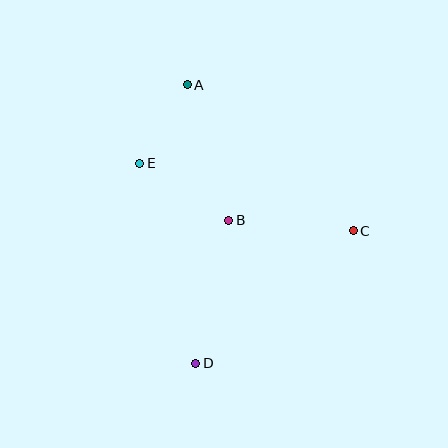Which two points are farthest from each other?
Points A and D are farthest from each other.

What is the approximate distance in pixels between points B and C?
The distance between B and C is approximately 125 pixels.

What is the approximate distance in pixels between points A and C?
The distance between A and C is approximately 221 pixels.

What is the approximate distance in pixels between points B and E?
The distance between B and E is approximately 106 pixels.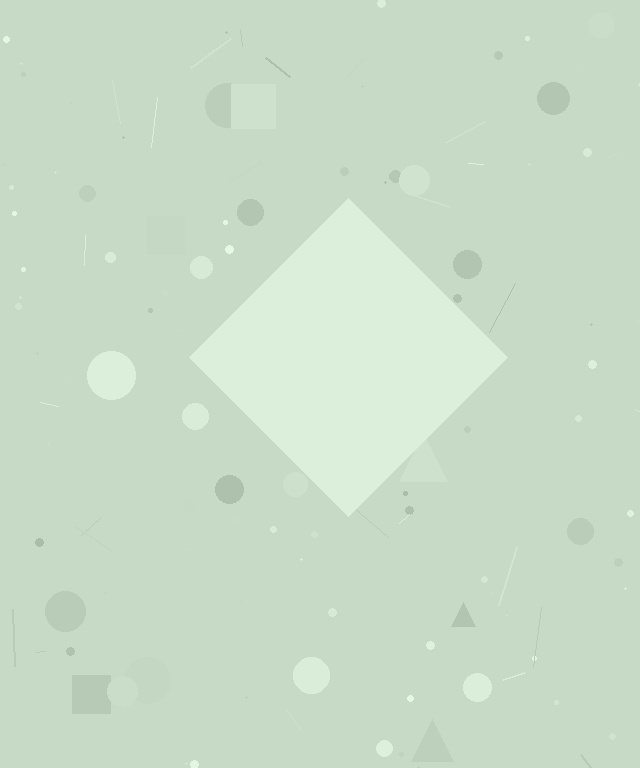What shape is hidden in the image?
A diamond is hidden in the image.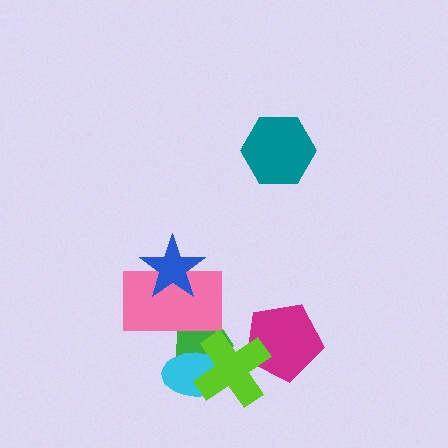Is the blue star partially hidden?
No, no other shape covers it.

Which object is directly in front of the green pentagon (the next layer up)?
The pink rectangle is directly in front of the green pentagon.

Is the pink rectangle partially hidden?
Yes, it is partially covered by another shape.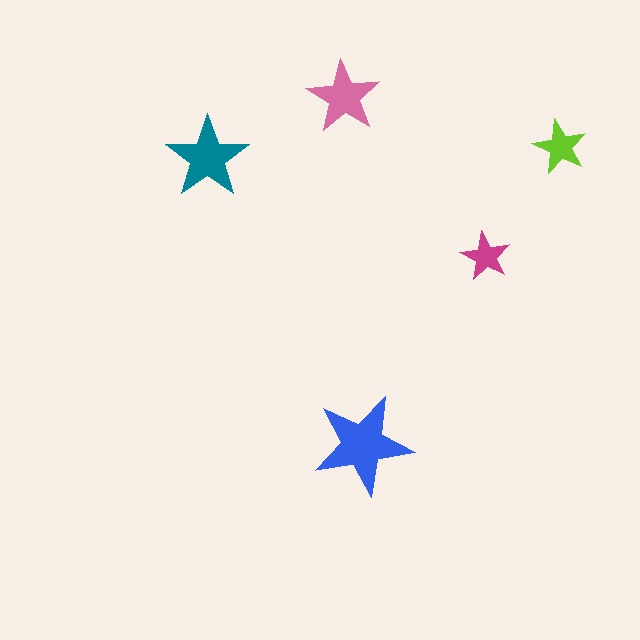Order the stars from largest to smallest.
the blue one, the teal one, the pink one, the lime one, the magenta one.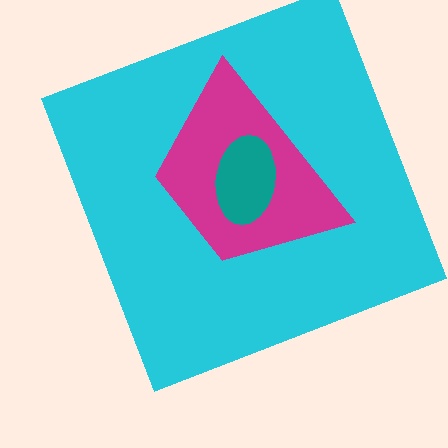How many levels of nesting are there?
3.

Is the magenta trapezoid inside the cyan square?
Yes.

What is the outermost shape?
The cyan square.